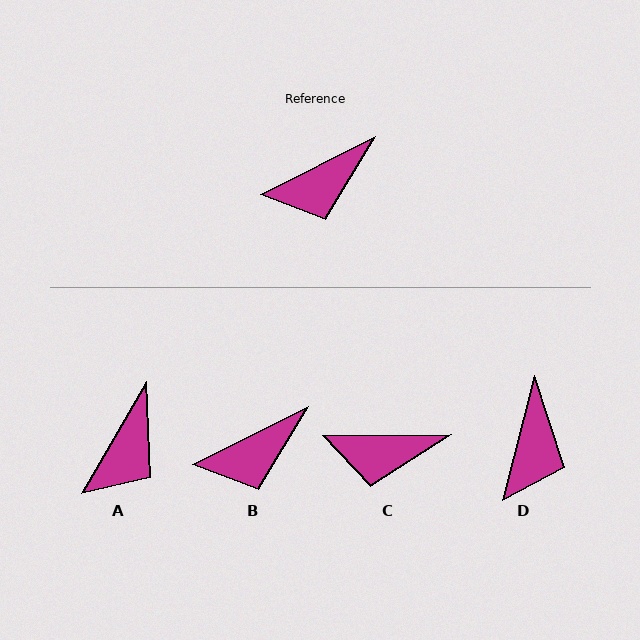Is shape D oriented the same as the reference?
No, it is off by about 49 degrees.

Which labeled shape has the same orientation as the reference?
B.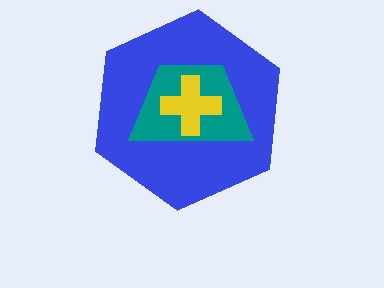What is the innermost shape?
The yellow cross.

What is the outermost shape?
The blue hexagon.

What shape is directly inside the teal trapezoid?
The yellow cross.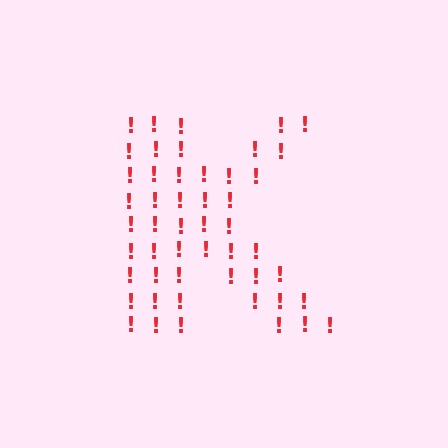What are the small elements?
The small elements are exclamation marks.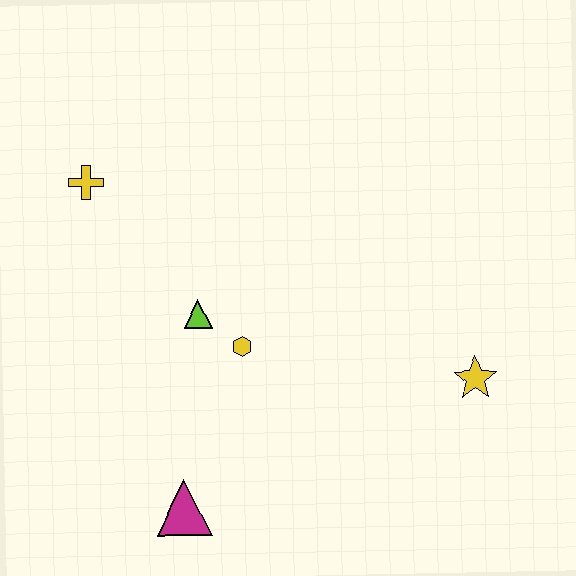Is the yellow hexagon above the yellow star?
Yes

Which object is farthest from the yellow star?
The yellow cross is farthest from the yellow star.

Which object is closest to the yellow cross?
The lime triangle is closest to the yellow cross.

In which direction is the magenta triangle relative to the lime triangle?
The magenta triangle is below the lime triangle.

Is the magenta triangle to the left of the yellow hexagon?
Yes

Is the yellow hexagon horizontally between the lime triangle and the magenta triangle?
No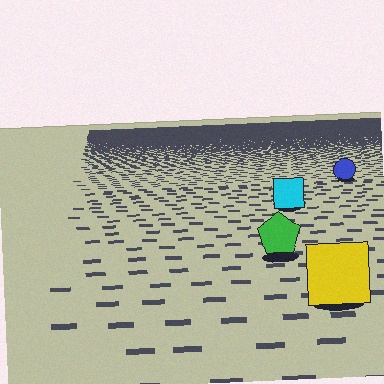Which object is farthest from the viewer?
The blue circle is farthest from the viewer. It appears smaller and the ground texture around it is denser.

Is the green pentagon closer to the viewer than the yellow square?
No. The yellow square is closer — you can tell from the texture gradient: the ground texture is coarser near it.